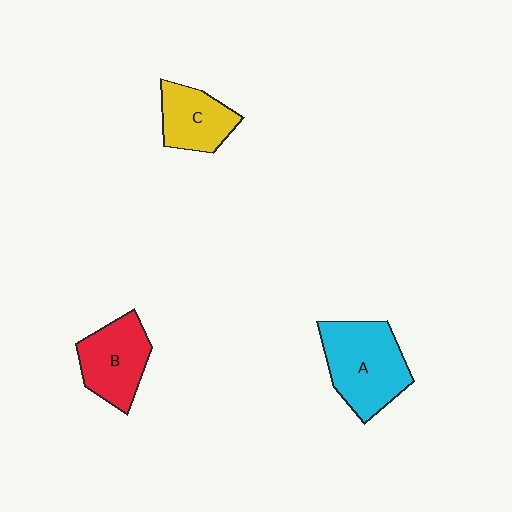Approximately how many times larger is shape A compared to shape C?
Approximately 1.6 times.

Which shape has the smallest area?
Shape C (yellow).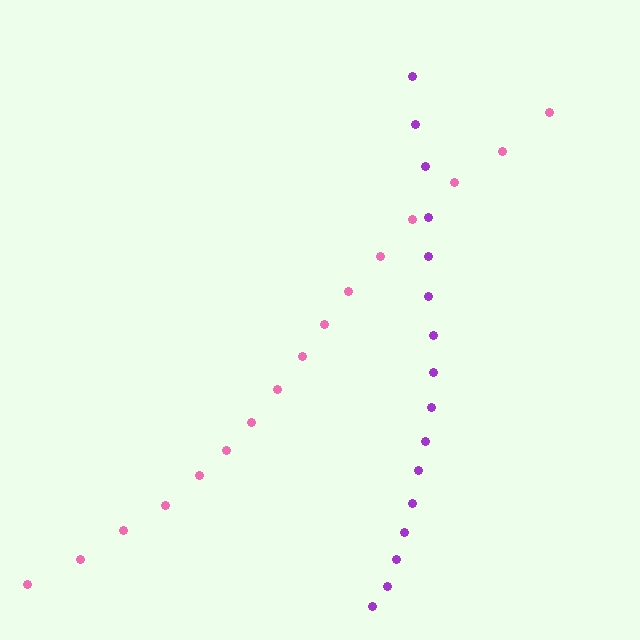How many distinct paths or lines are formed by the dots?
There are 2 distinct paths.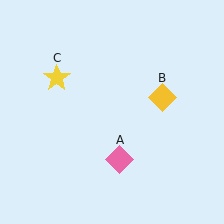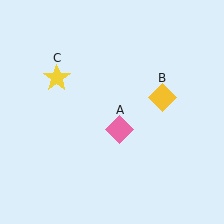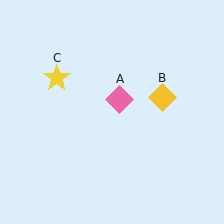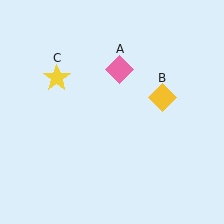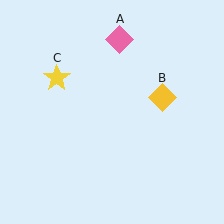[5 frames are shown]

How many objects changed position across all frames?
1 object changed position: pink diamond (object A).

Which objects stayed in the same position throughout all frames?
Yellow diamond (object B) and yellow star (object C) remained stationary.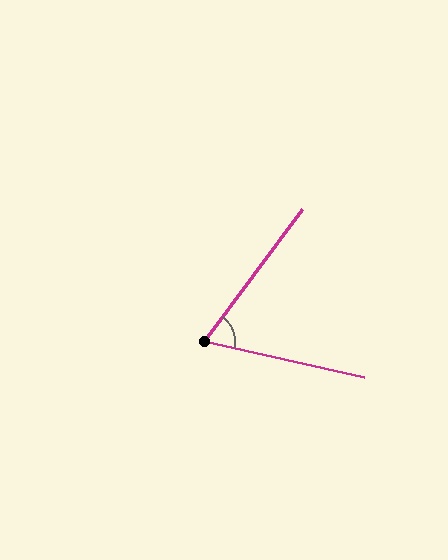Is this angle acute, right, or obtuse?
It is acute.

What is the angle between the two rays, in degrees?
Approximately 66 degrees.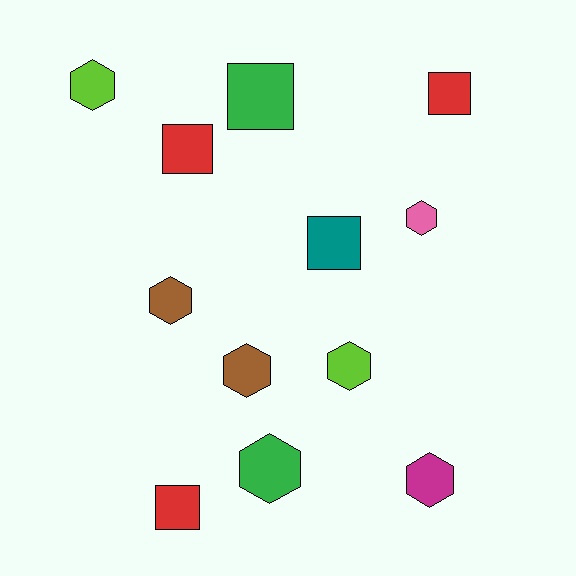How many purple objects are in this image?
There are no purple objects.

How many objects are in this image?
There are 12 objects.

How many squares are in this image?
There are 5 squares.